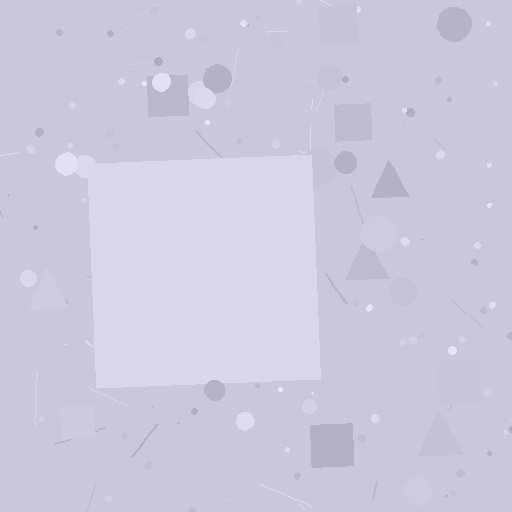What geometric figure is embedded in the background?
A square is embedded in the background.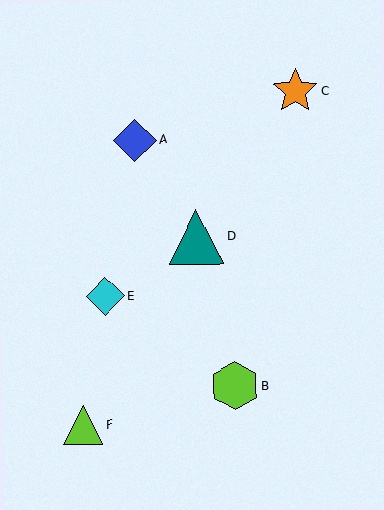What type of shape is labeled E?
Shape E is a cyan diamond.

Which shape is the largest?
The teal triangle (labeled D) is the largest.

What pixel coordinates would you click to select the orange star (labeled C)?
Click at (295, 91) to select the orange star C.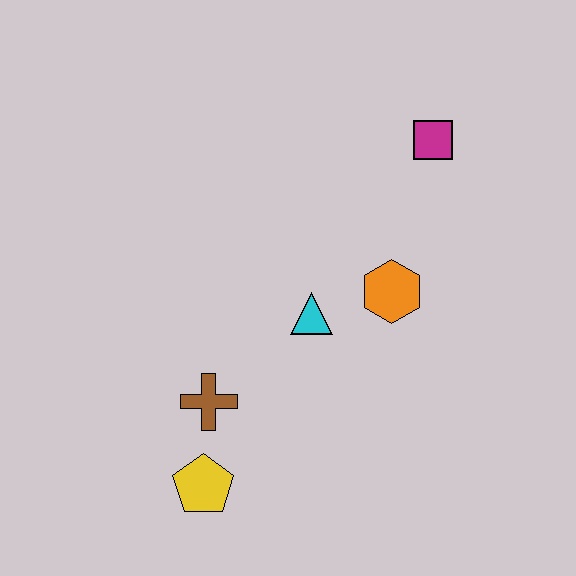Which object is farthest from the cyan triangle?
The magenta square is farthest from the cyan triangle.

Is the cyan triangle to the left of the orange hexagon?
Yes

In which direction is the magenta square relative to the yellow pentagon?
The magenta square is above the yellow pentagon.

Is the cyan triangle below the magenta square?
Yes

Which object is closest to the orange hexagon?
The cyan triangle is closest to the orange hexagon.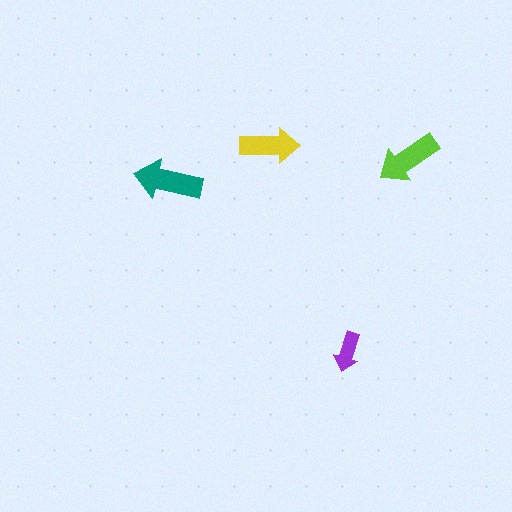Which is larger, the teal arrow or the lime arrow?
The teal one.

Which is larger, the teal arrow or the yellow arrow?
The teal one.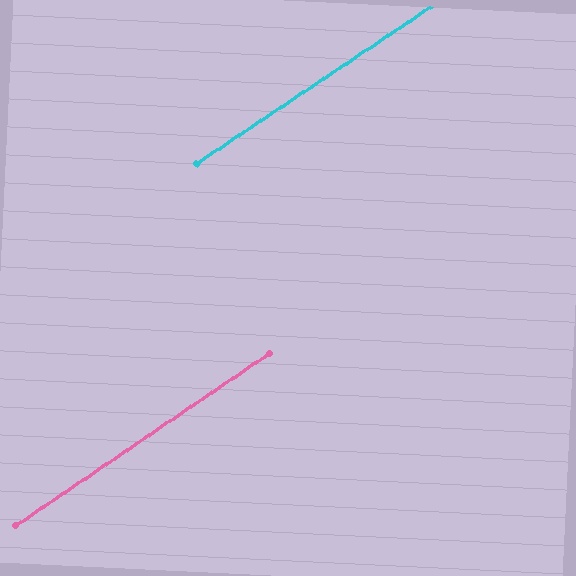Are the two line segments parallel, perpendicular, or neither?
Parallel — their directions differ by only 0.3°.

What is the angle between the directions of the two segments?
Approximately 0 degrees.